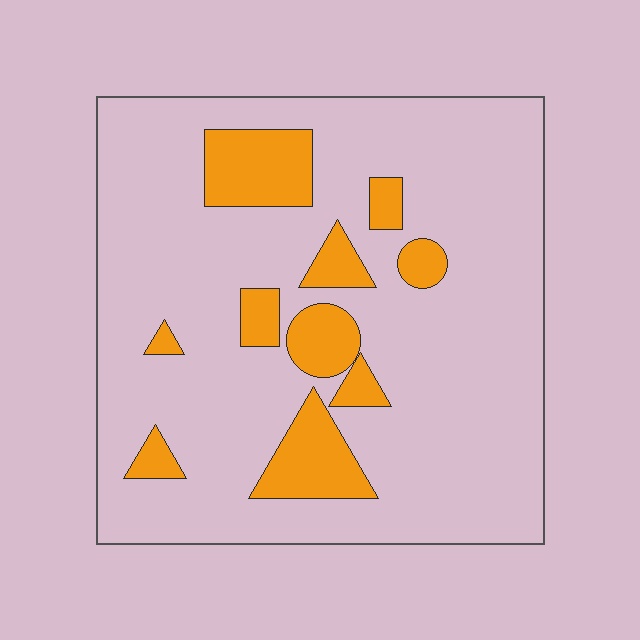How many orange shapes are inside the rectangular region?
10.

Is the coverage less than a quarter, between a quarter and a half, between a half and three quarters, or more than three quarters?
Less than a quarter.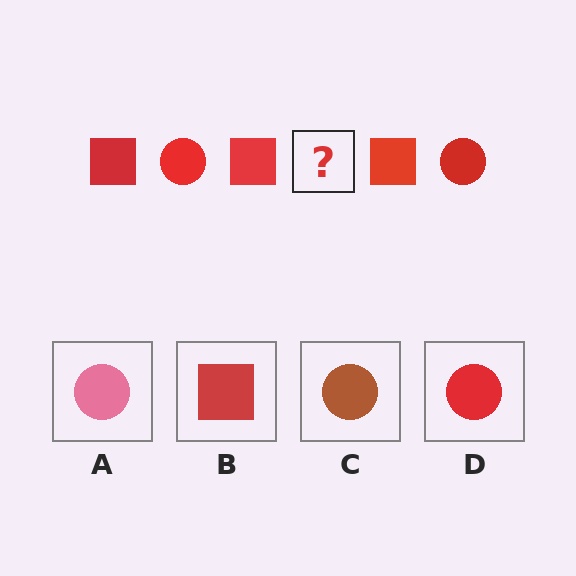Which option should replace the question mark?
Option D.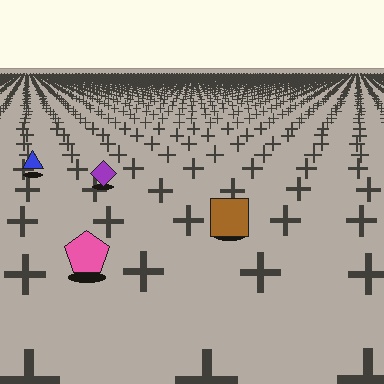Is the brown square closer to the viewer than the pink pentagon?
No. The pink pentagon is closer — you can tell from the texture gradient: the ground texture is coarser near it.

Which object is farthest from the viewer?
The blue triangle is farthest from the viewer. It appears smaller and the ground texture around it is denser.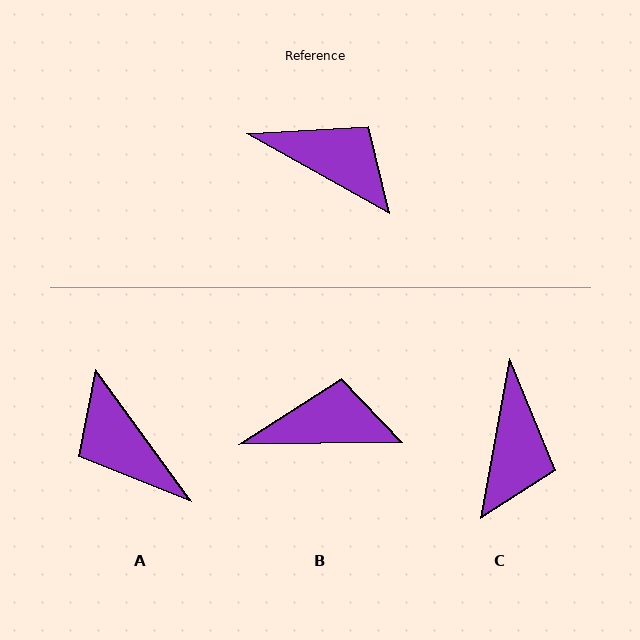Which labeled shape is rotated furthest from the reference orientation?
A, about 155 degrees away.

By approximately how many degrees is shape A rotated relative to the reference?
Approximately 155 degrees counter-clockwise.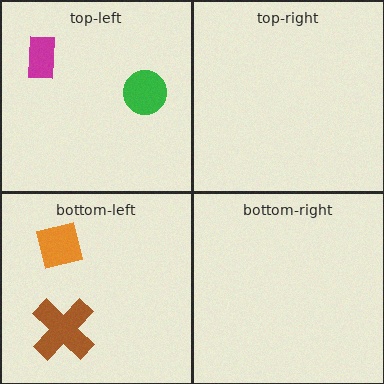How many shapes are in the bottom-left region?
2.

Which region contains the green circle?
The top-left region.